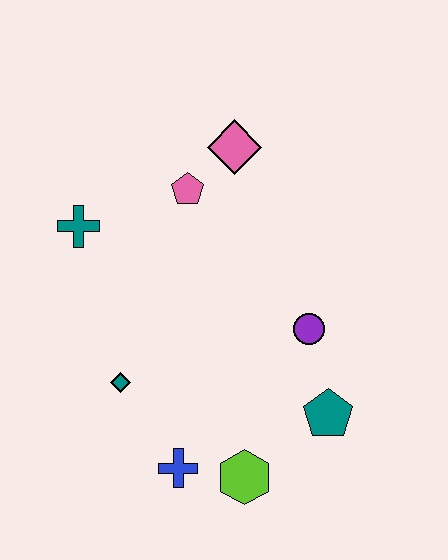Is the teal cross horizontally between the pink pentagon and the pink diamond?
No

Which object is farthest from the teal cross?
The teal pentagon is farthest from the teal cross.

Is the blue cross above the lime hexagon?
Yes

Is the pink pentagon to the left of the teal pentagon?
Yes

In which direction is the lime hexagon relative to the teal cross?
The lime hexagon is below the teal cross.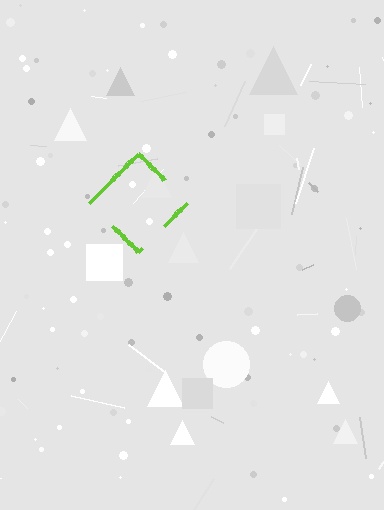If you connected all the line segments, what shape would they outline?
They would outline a diamond.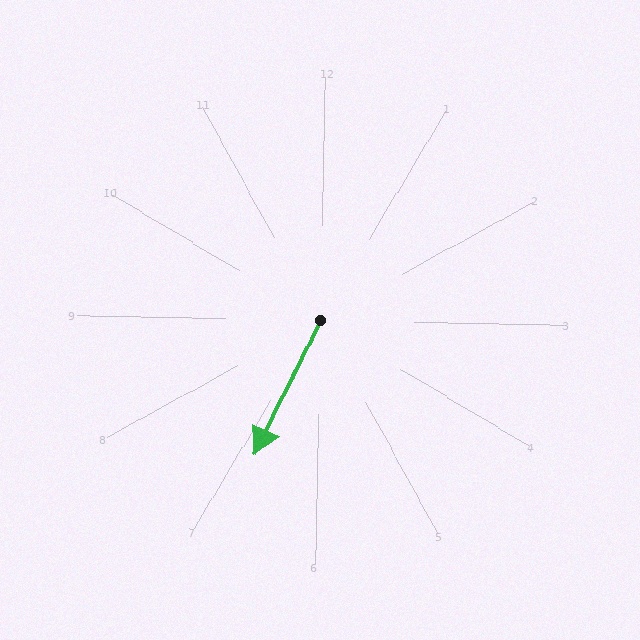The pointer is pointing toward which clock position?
Roughly 7 o'clock.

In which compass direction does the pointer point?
Southwest.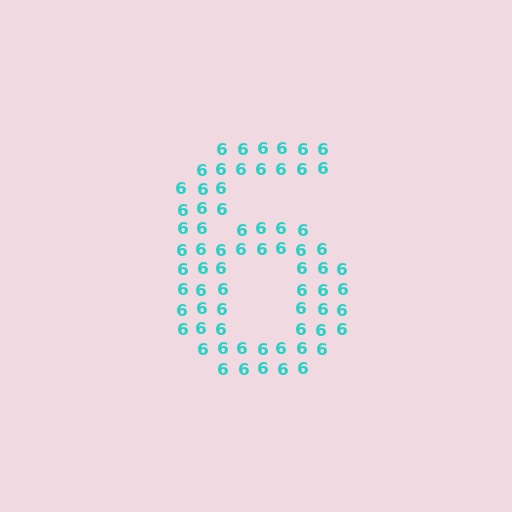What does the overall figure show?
The overall figure shows the digit 6.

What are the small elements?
The small elements are digit 6's.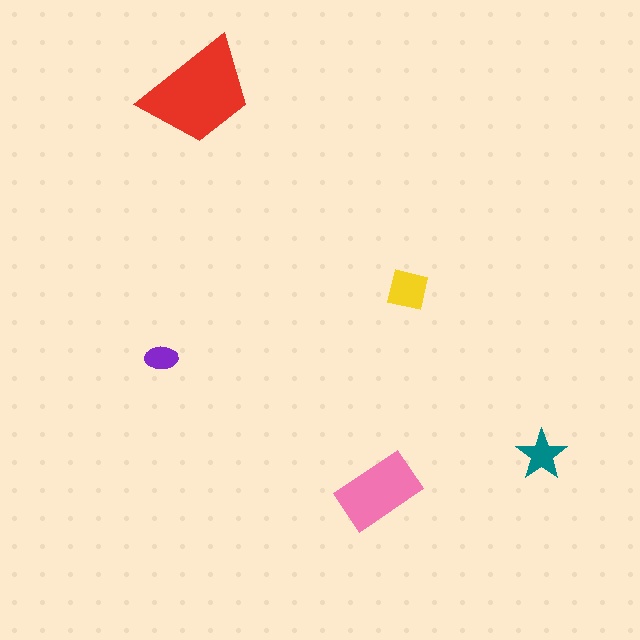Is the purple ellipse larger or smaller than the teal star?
Smaller.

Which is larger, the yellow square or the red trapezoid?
The red trapezoid.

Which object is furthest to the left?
The purple ellipse is leftmost.